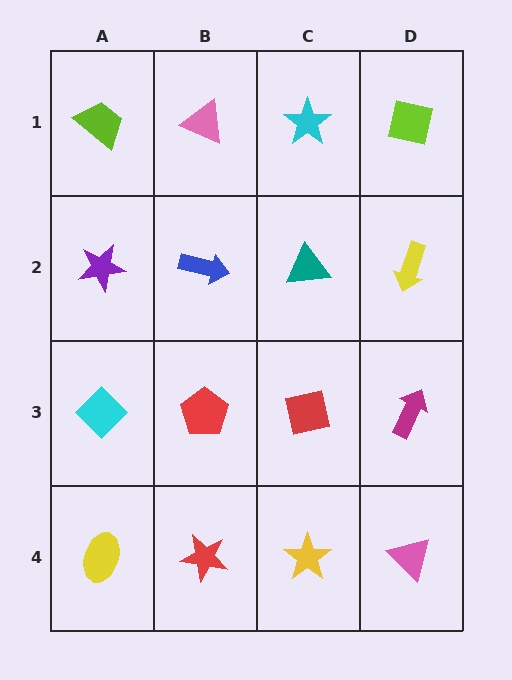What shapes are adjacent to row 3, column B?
A blue arrow (row 2, column B), a red star (row 4, column B), a cyan diamond (row 3, column A), a red square (row 3, column C).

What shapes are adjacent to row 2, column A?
A lime trapezoid (row 1, column A), a cyan diamond (row 3, column A), a blue arrow (row 2, column B).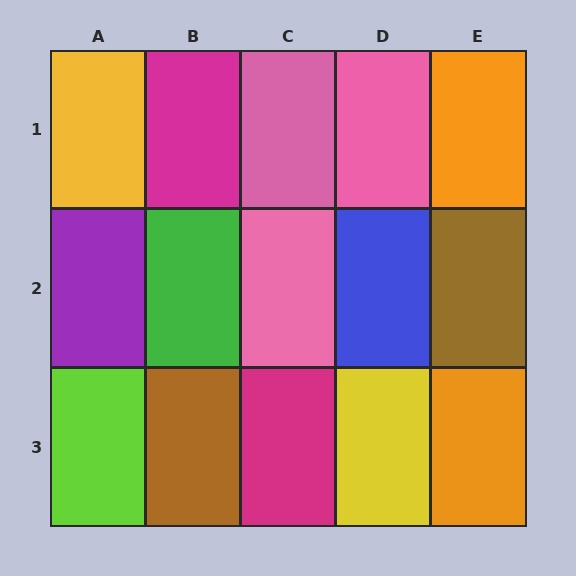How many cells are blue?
1 cell is blue.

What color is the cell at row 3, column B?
Brown.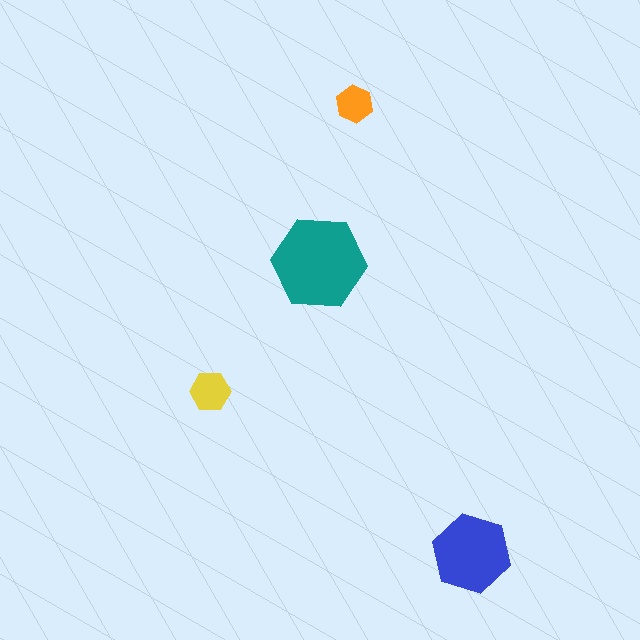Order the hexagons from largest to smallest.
the teal one, the blue one, the yellow one, the orange one.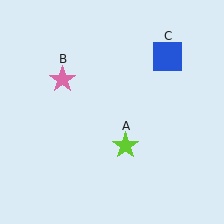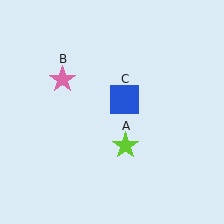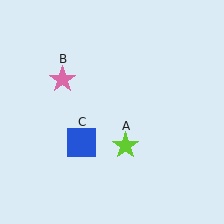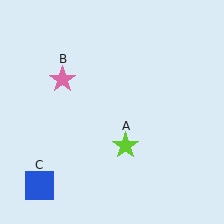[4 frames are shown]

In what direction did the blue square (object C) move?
The blue square (object C) moved down and to the left.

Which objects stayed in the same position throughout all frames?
Lime star (object A) and pink star (object B) remained stationary.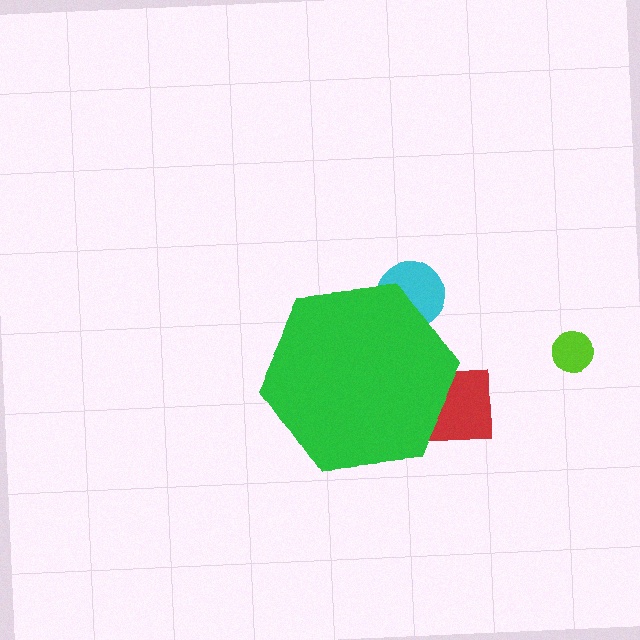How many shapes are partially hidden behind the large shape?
3 shapes are partially hidden.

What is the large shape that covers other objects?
A green hexagon.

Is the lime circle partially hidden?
No, the lime circle is fully visible.